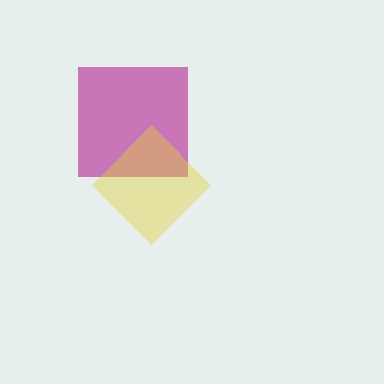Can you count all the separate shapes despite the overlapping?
Yes, there are 2 separate shapes.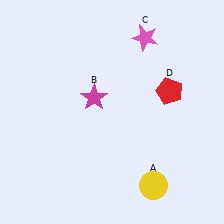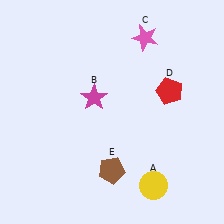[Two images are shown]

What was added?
A brown pentagon (E) was added in Image 2.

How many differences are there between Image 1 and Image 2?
There is 1 difference between the two images.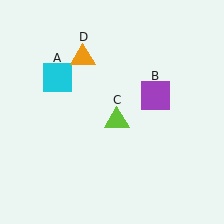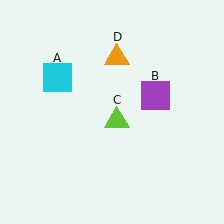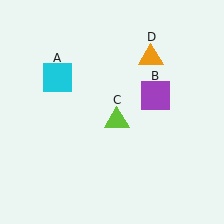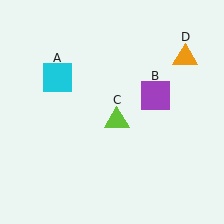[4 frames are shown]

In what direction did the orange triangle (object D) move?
The orange triangle (object D) moved right.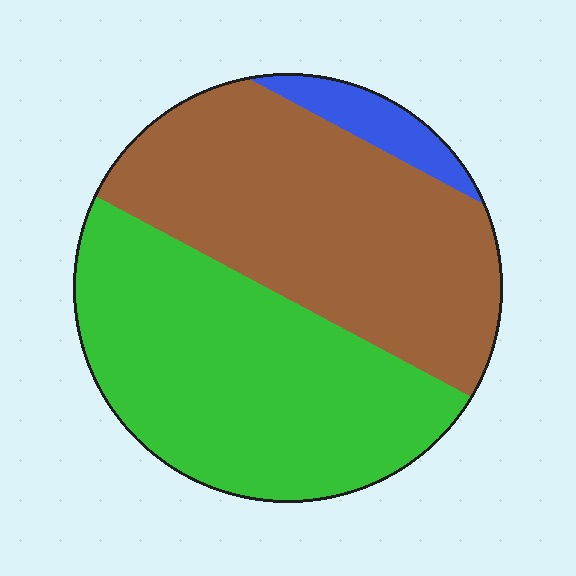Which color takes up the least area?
Blue, at roughly 5%.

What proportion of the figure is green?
Green takes up between a third and a half of the figure.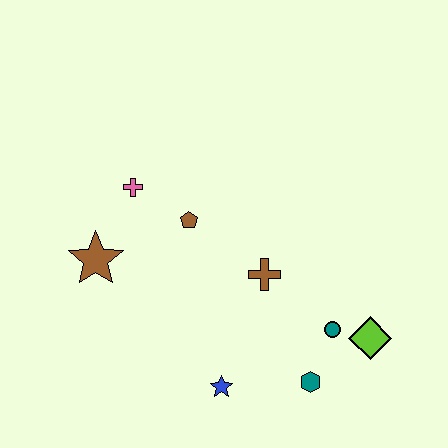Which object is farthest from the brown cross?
The brown star is farthest from the brown cross.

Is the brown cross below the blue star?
No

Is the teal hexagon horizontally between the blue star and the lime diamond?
Yes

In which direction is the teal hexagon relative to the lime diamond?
The teal hexagon is to the left of the lime diamond.